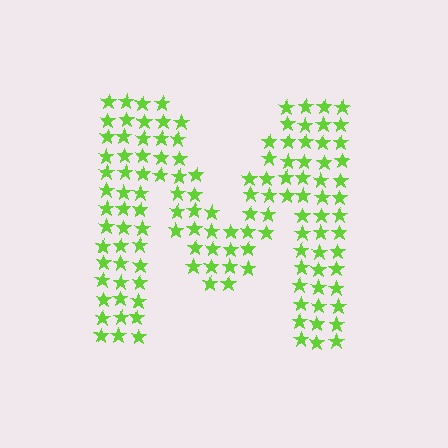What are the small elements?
The small elements are stars.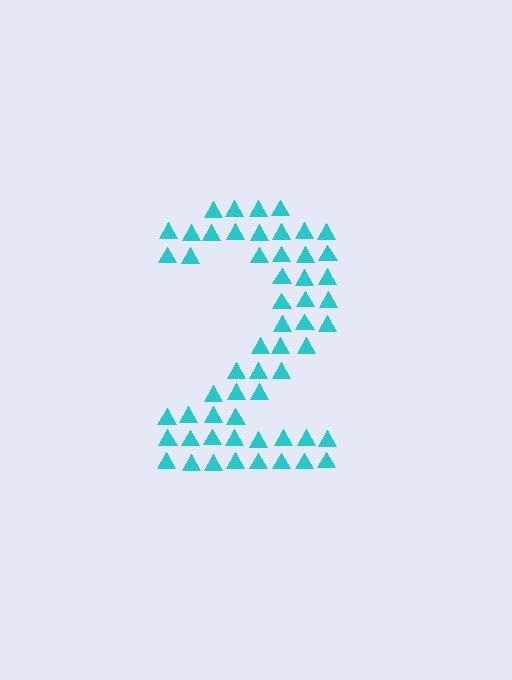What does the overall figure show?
The overall figure shows the digit 2.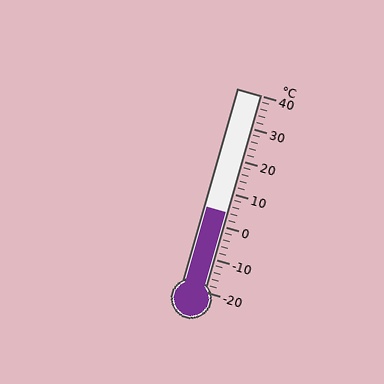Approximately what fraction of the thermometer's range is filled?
The thermometer is filled to approximately 40% of its range.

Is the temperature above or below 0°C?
The temperature is above 0°C.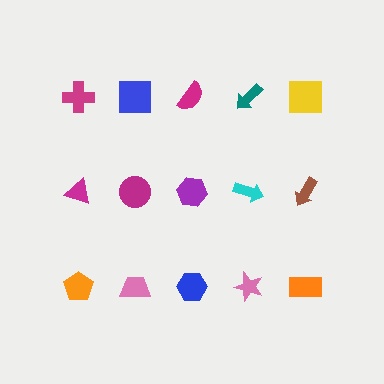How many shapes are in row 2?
5 shapes.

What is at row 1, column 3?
A magenta semicircle.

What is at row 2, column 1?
A magenta triangle.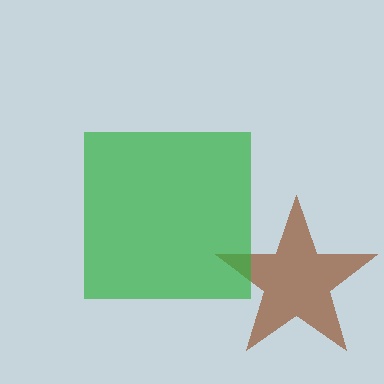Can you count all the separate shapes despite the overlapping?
Yes, there are 2 separate shapes.